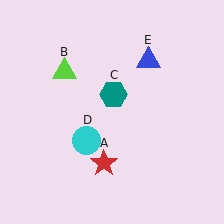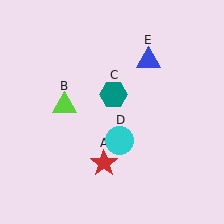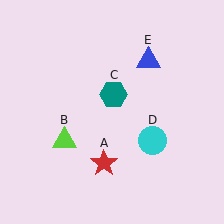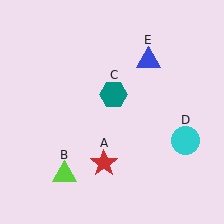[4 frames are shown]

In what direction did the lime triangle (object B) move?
The lime triangle (object B) moved down.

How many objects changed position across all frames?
2 objects changed position: lime triangle (object B), cyan circle (object D).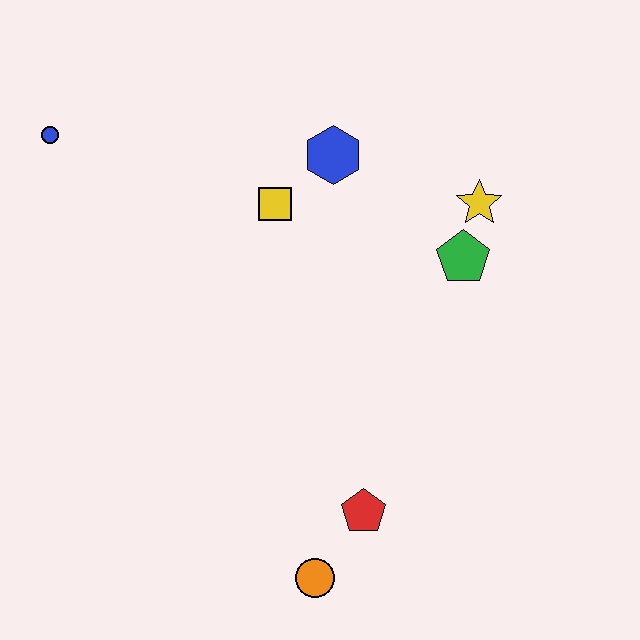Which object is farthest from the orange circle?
The blue circle is farthest from the orange circle.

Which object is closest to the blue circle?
The yellow square is closest to the blue circle.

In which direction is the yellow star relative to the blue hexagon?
The yellow star is to the right of the blue hexagon.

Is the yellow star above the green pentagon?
Yes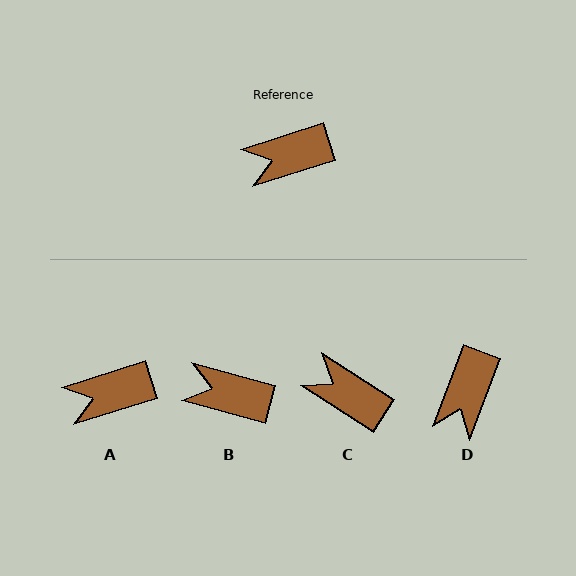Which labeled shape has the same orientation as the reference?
A.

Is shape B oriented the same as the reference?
No, it is off by about 33 degrees.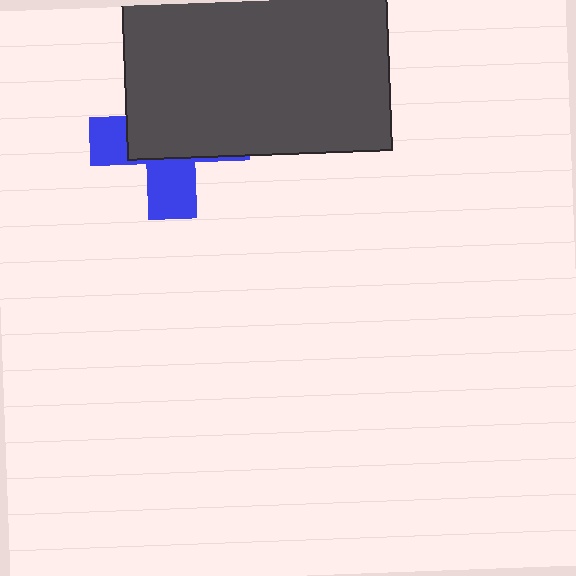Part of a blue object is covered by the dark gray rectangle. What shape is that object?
It is a cross.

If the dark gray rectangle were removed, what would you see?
You would see the complete blue cross.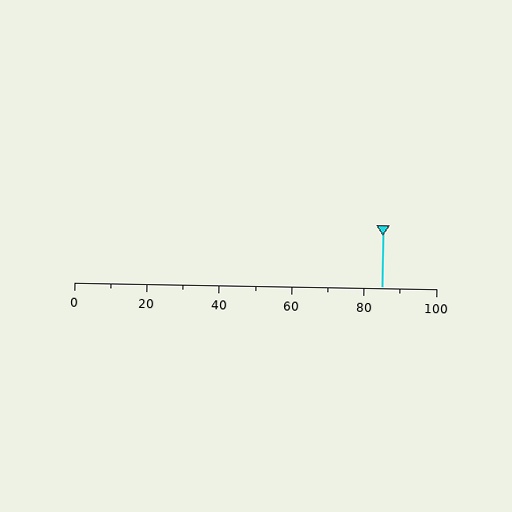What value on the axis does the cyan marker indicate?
The marker indicates approximately 85.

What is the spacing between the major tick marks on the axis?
The major ticks are spaced 20 apart.